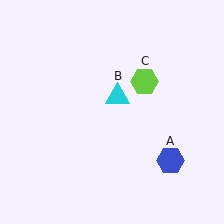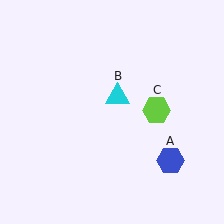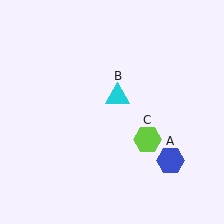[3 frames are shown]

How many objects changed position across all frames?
1 object changed position: lime hexagon (object C).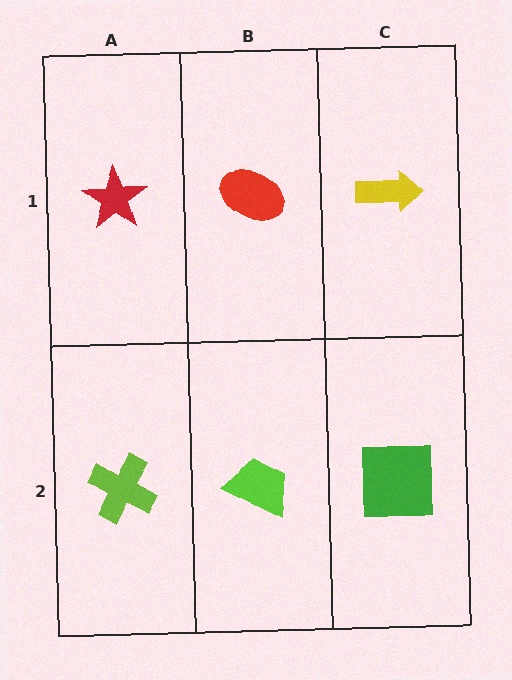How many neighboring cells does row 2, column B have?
3.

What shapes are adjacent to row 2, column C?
A yellow arrow (row 1, column C), a lime trapezoid (row 2, column B).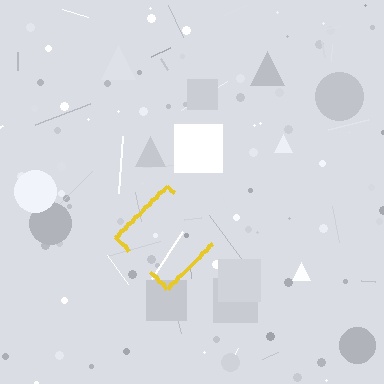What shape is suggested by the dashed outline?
The dashed outline suggests a diamond.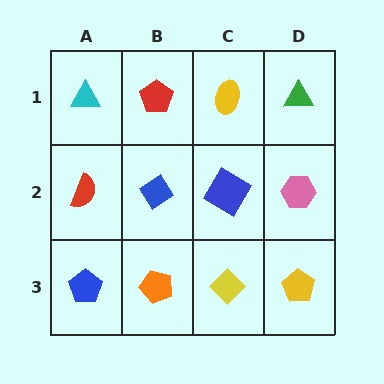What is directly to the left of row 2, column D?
A blue diamond.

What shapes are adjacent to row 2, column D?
A green triangle (row 1, column D), a yellow pentagon (row 3, column D), a blue diamond (row 2, column C).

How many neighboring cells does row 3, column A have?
2.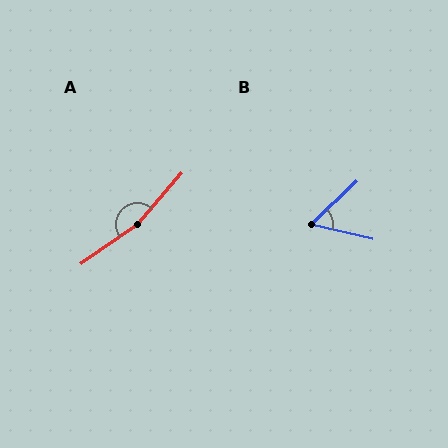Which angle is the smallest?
B, at approximately 57 degrees.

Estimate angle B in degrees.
Approximately 57 degrees.